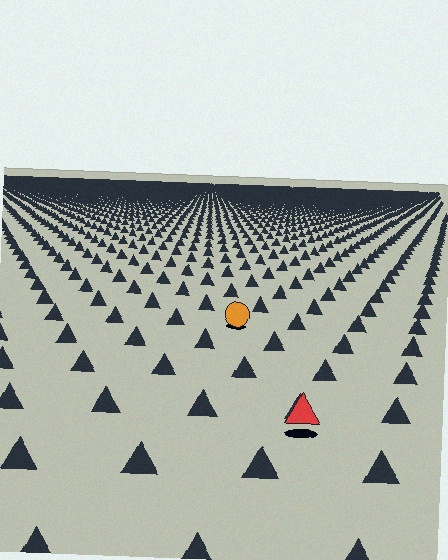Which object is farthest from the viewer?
The orange circle is farthest from the viewer. It appears smaller and the ground texture around it is denser.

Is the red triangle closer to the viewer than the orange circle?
Yes. The red triangle is closer — you can tell from the texture gradient: the ground texture is coarser near it.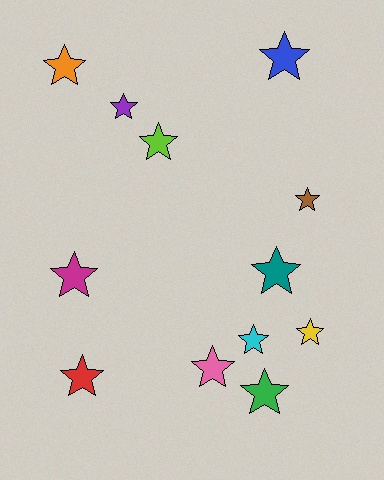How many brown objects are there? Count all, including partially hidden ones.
There is 1 brown object.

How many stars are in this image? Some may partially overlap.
There are 12 stars.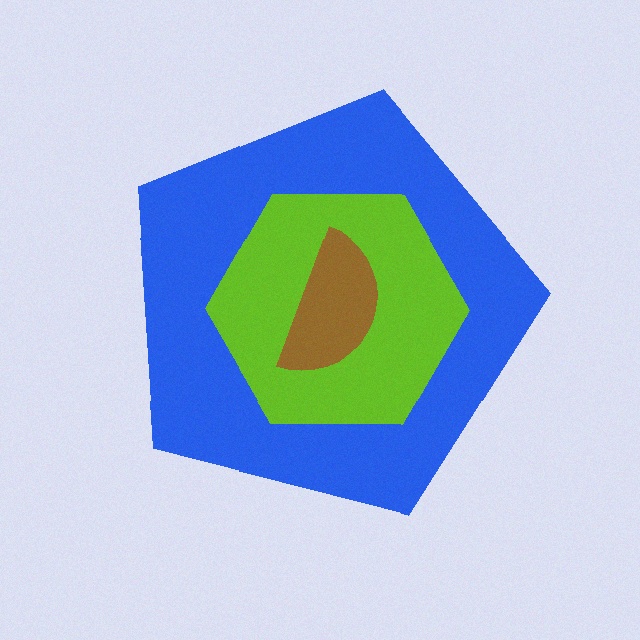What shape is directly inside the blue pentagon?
The lime hexagon.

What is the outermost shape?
The blue pentagon.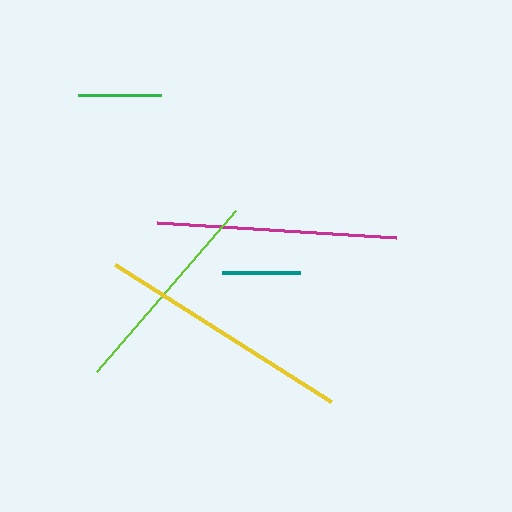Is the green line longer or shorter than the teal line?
The green line is longer than the teal line.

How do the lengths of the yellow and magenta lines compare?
The yellow and magenta lines are approximately the same length.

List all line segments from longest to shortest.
From longest to shortest: yellow, magenta, lime, green, teal.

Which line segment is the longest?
The yellow line is the longest at approximately 256 pixels.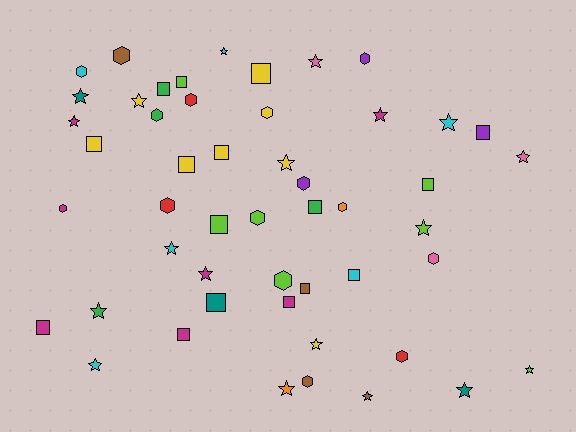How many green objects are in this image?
There are 4 green objects.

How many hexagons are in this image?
There are 15 hexagons.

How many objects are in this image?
There are 50 objects.